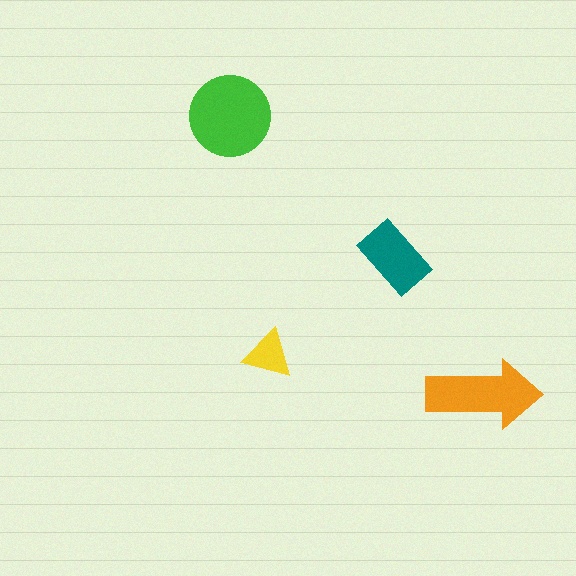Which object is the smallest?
The yellow triangle.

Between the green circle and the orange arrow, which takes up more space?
The green circle.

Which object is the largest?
The green circle.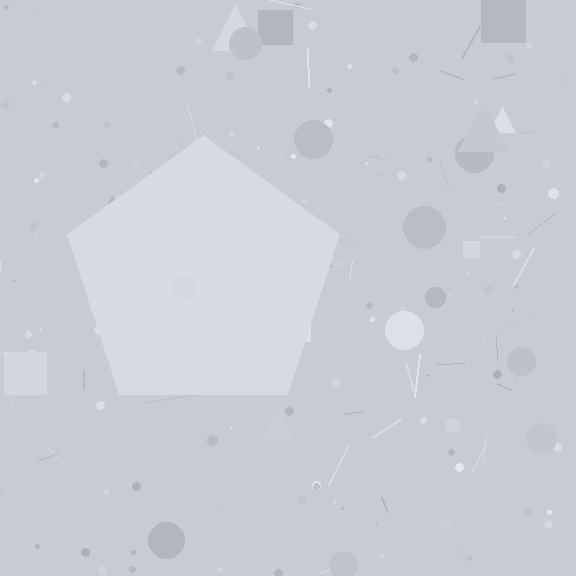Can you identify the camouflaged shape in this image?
The camouflaged shape is a pentagon.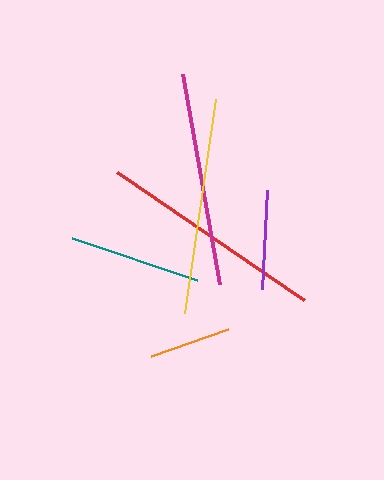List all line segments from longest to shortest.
From longest to shortest: red, yellow, magenta, teal, purple, orange.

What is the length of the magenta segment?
The magenta segment is approximately 213 pixels long.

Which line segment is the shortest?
The orange line is the shortest at approximately 81 pixels.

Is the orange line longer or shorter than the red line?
The red line is longer than the orange line.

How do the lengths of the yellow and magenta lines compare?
The yellow and magenta lines are approximately the same length.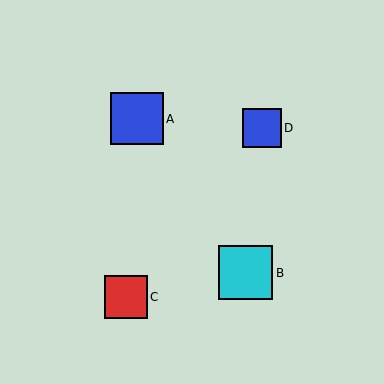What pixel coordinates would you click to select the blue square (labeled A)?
Click at (137, 119) to select the blue square A.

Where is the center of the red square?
The center of the red square is at (126, 297).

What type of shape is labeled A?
Shape A is a blue square.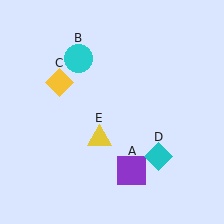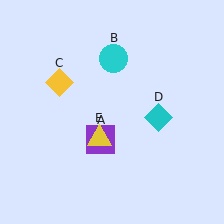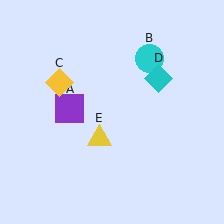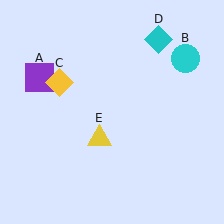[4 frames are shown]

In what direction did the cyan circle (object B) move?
The cyan circle (object B) moved right.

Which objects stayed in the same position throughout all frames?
Yellow diamond (object C) and yellow triangle (object E) remained stationary.